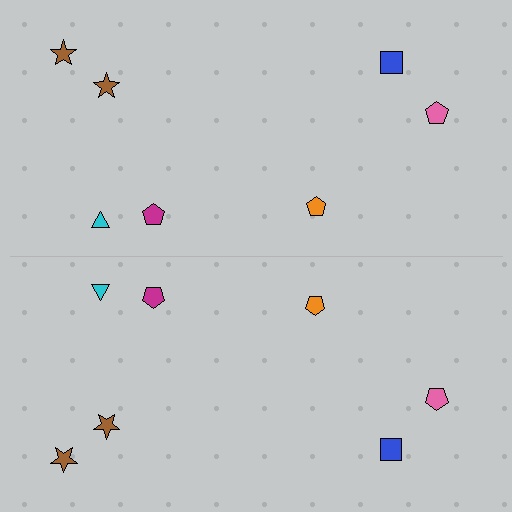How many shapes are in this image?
There are 14 shapes in this image.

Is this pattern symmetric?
Yes, this pattern has bilateral (reflection) symmetry.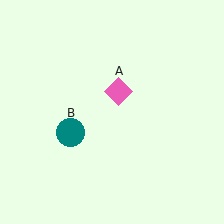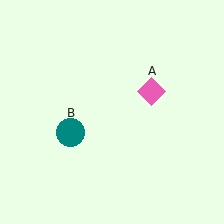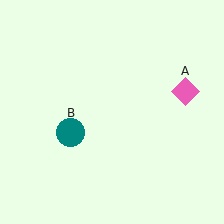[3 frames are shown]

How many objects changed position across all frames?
1 object changed position: pink diamond (object A).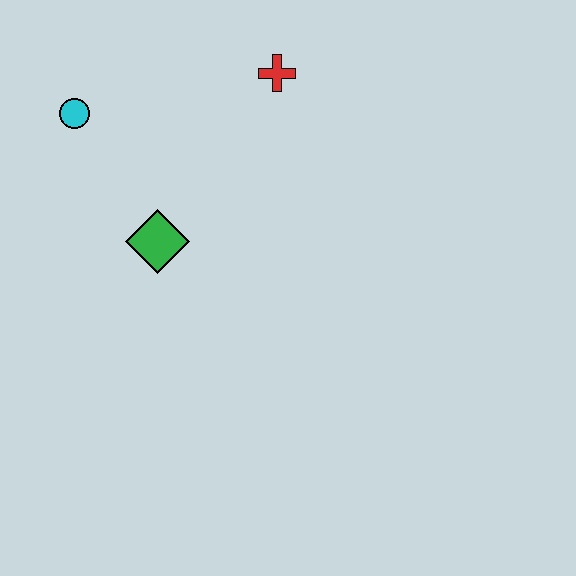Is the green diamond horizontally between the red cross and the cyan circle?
Yes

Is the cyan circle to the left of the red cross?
Yes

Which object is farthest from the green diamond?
The red cross is farthest from the green diamond.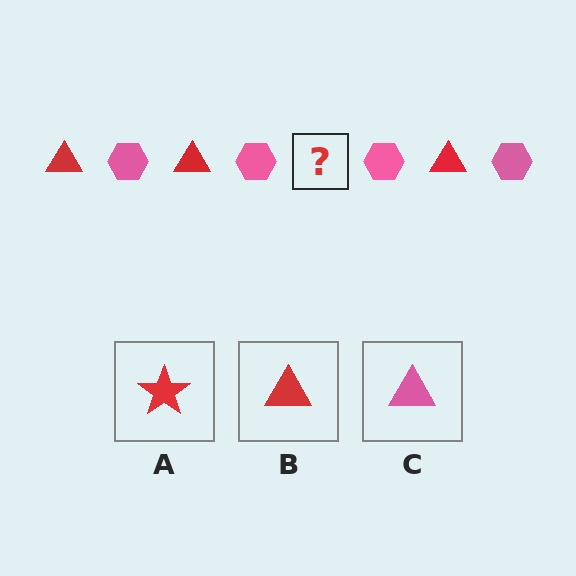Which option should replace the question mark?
Option B.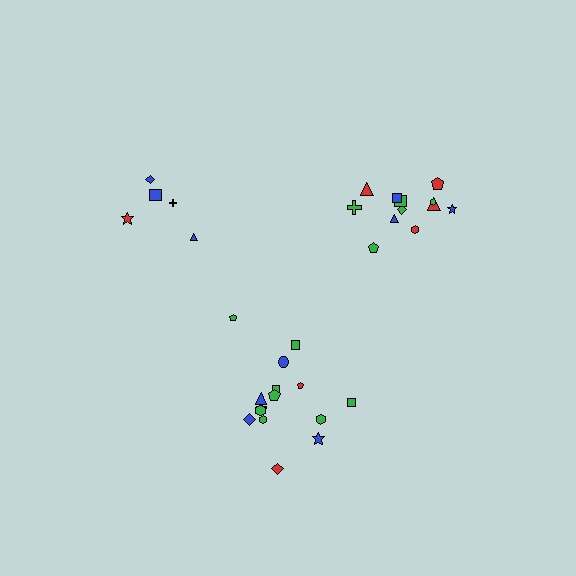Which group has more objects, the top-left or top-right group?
The top-right group.